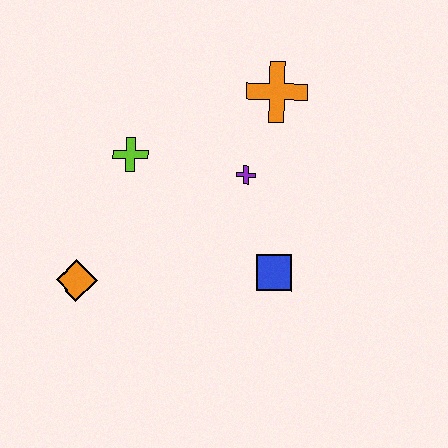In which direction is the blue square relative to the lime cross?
The blue square is to the right of the lime cross.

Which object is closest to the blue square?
The purple cross is closest to the blue square.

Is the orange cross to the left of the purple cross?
No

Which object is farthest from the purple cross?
The orange diamond is farthest from the purple cross.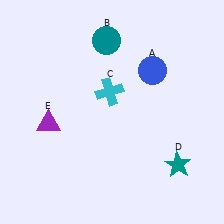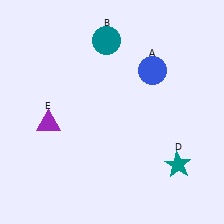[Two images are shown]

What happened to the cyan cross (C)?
The cyan cross (C) was removed in Image 2. It was in the top-left area of Image 1.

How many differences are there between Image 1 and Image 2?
There is 1 difference between the two images.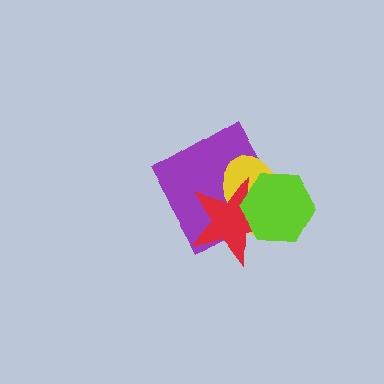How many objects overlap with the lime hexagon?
3 objects overlap with the lime hexagon.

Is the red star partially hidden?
Yes, it is partially covered by another shape.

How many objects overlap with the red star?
3 objects overlap with the red star.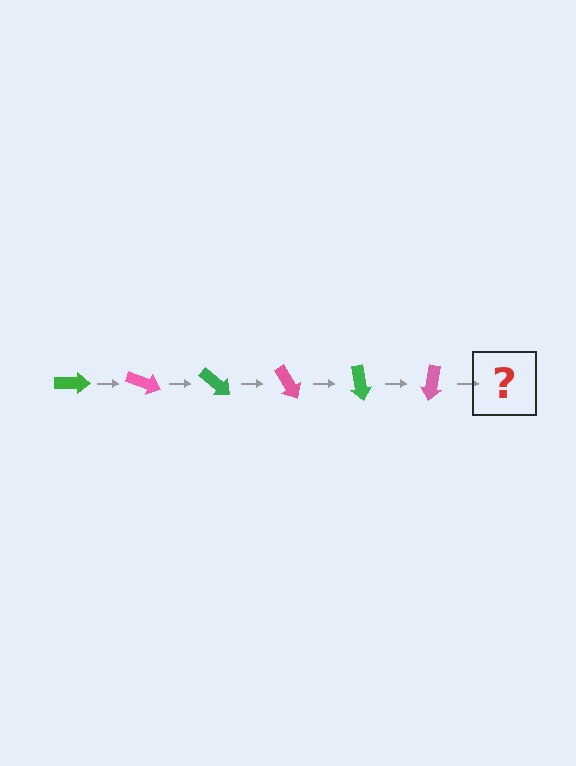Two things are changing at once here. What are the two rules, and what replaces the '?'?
The two rules are that it rotates 20 degrees each step and the color cycles through green and pink. The '?' should be a green arrow, rotated 120 degrees from the start.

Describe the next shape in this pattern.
It should be a green arrow, rotated 120 degrees from the start.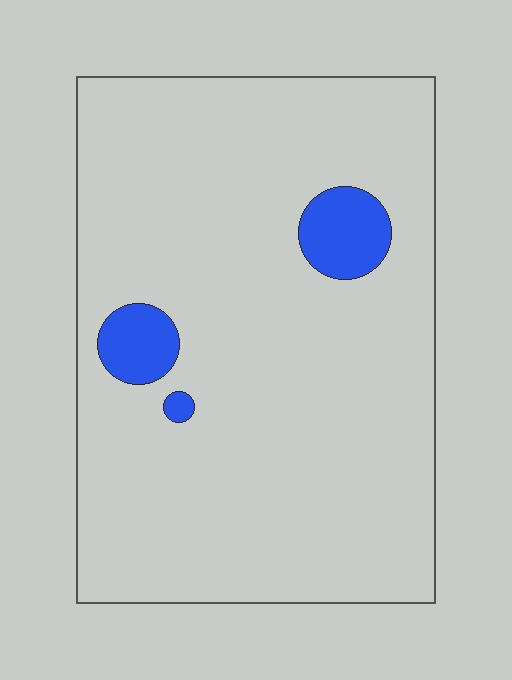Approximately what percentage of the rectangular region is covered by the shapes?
Approximately 5%.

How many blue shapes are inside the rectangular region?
3.